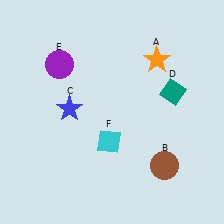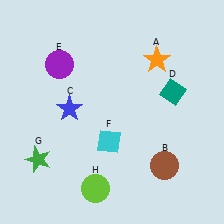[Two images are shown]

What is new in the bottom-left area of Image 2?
A green star (G) was added in the bottom-left area of Image 2.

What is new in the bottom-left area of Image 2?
A lime circle (H) was added in the bottom-left area of Image 2.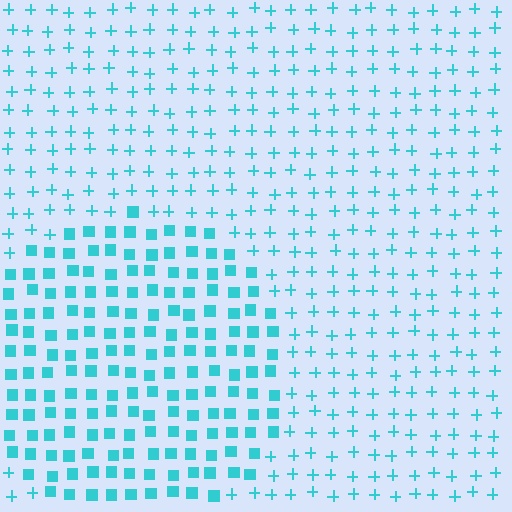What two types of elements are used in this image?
The image uses squares inside the circle region and plus signs outside it.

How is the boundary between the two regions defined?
The boundary is defined by a change in element shape: squares inside vs. plus signs outside. All elements share the same color and spacing.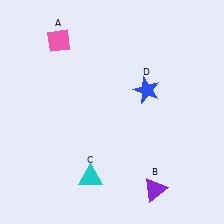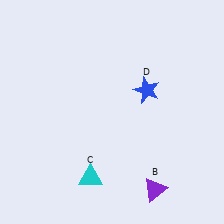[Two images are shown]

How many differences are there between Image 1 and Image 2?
There is 1 difference between the two images.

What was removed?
The pink diamond (A) was removed in Image 2.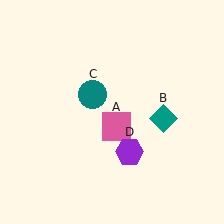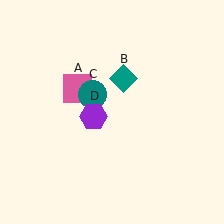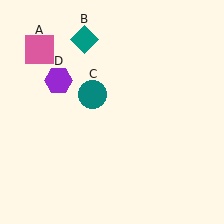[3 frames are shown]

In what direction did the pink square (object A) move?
The pink square (object A) moved up and to the left.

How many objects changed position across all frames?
3 objects changed position: pink square (object A), teal diamond (object B), purple hexagon (object D).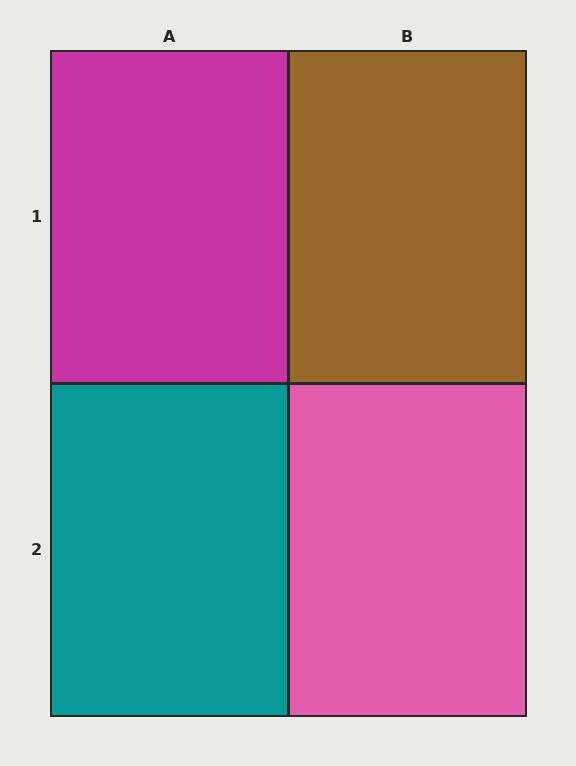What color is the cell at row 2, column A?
Teal.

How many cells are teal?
1 cell is teal.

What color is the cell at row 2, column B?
Pink.